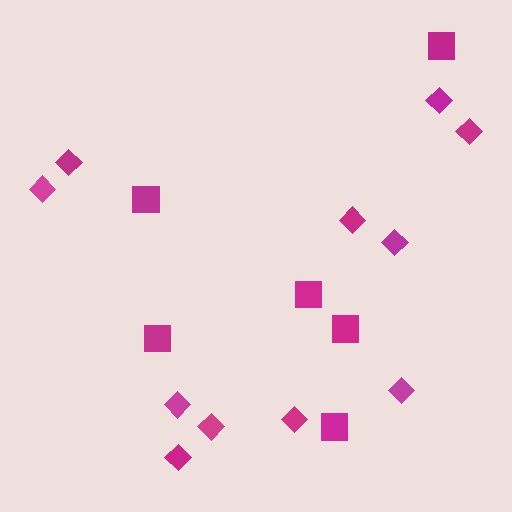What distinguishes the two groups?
There are 2 groups: one group of squares (6) and one group of diamonds (11).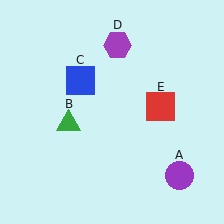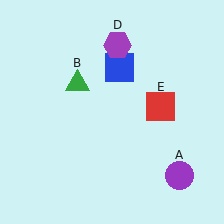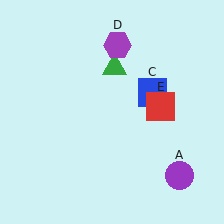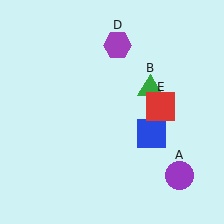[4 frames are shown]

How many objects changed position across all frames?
2 objects changed position: green triangle (object B), blue square (object C).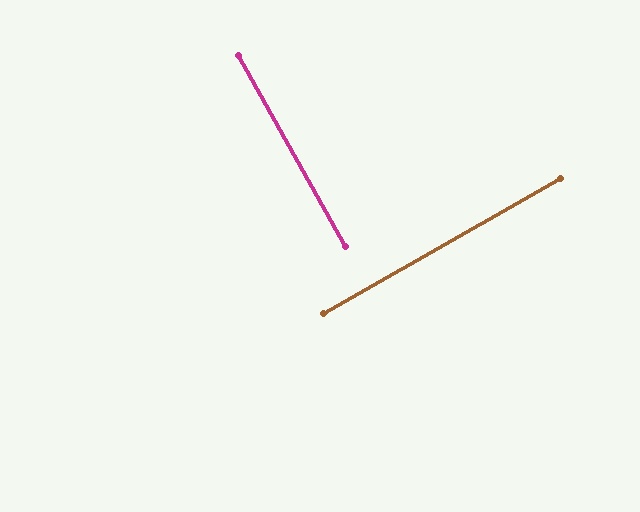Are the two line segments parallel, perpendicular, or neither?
Perpendicular — they meet at approximately 90°.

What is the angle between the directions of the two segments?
Approximately 90 degrees.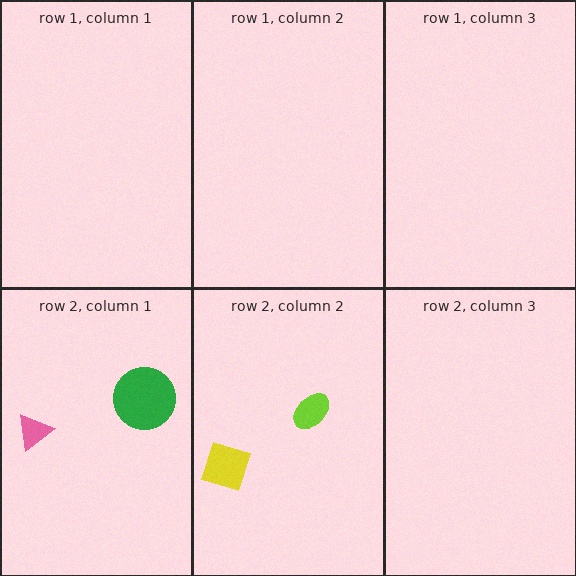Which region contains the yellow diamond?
The row 2, column 2 region.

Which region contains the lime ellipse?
The row 2, column 2 region.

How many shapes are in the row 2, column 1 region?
2.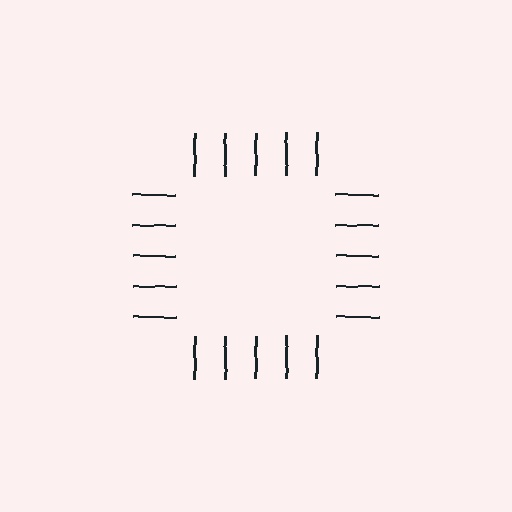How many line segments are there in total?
20 — 5 along each of the 4 edges.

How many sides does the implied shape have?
4 sides — the line-ends trace a square.